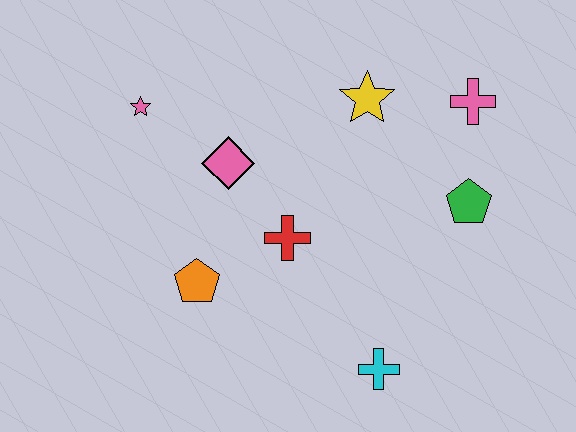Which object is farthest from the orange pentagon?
The pink cross is farthest from the orange pentagon.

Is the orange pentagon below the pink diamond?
Yes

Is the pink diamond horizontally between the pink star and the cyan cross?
Yes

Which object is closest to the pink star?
The pink diamond is closest to the pink star.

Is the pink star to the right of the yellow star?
No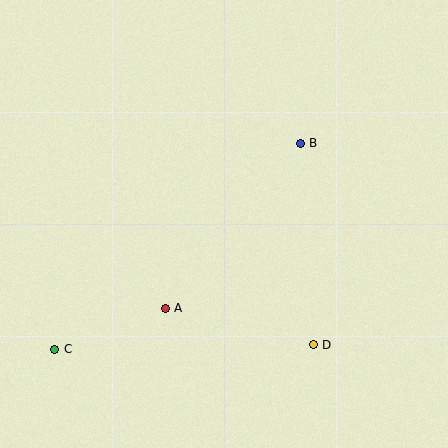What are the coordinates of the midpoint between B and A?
The midpoint between B and A is at (233, 226).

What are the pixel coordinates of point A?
Point A is at (165, 308).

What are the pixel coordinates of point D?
Point D is at (313, 345).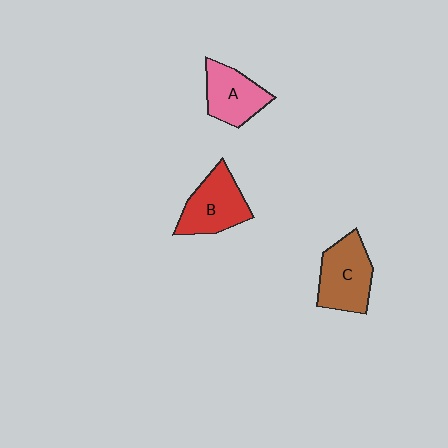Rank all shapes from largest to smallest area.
From largest to smallest: C (brown), B (red), A (pink).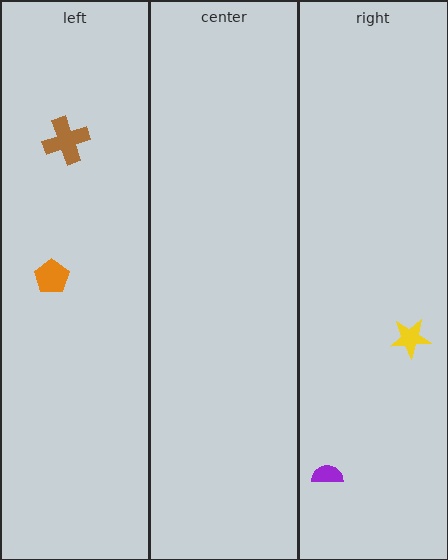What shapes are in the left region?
The brown cross, the orange pentagon.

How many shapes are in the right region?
2.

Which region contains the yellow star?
The right region.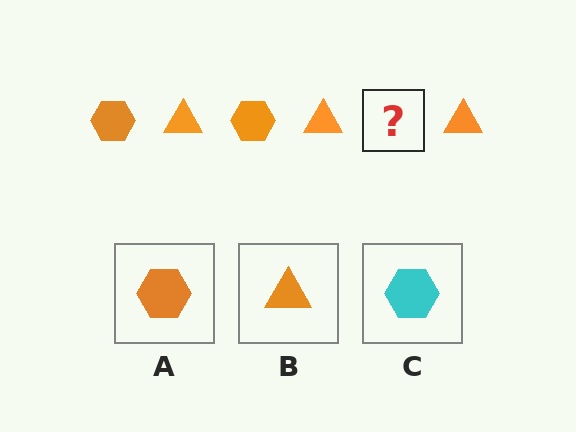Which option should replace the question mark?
Option A.